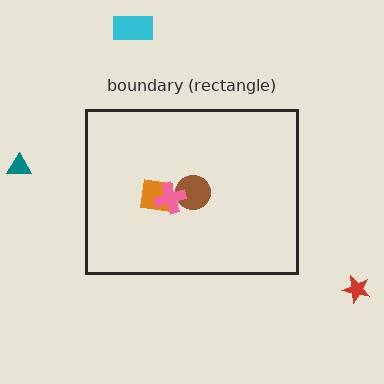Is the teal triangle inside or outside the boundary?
Outside.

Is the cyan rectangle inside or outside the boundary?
Outside.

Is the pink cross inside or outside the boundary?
Inside.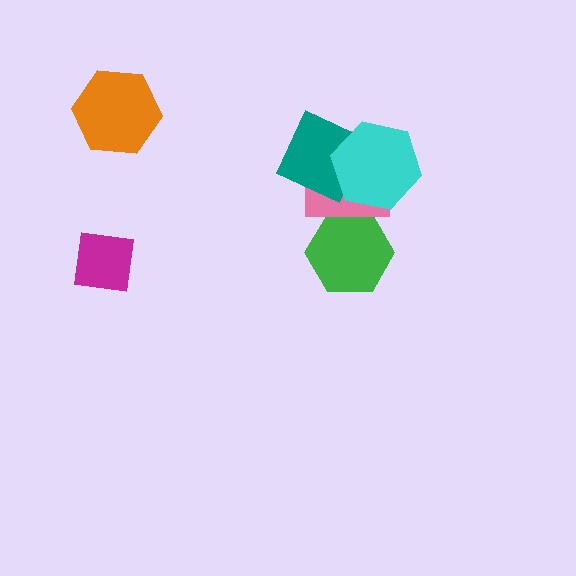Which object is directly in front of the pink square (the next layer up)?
The teal diamond is directly in front of the pink square.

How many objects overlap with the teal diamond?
2 objects overlap with the teal diamond.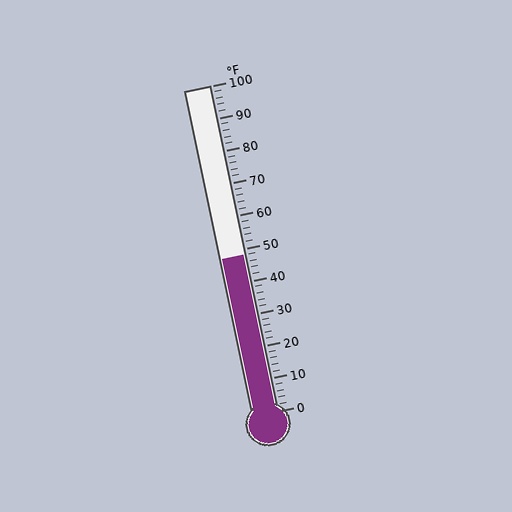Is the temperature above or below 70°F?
The temperature is below 70°F.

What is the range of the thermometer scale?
The thermometer scale ranges from 0°F to 100°F.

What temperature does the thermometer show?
The thermometer shows approximately 48°F.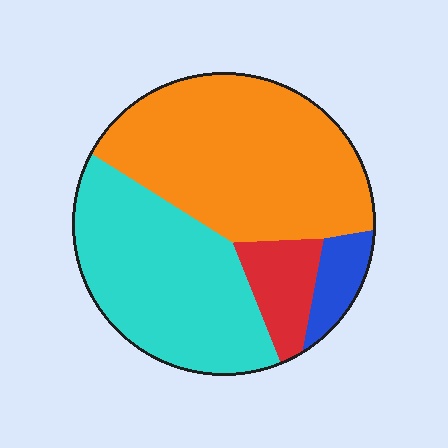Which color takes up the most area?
Orange, at roughly 45%.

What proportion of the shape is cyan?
Cyan takes up between a quarter and a half of the shape.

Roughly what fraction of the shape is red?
Red takes up less than a sixth of the shape.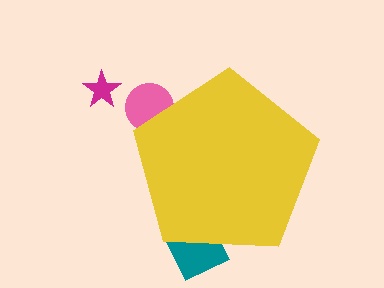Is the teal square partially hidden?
Yes, the teal square is partially hidden behind the yellow pentagon.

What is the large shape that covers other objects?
A yellow pentagon.